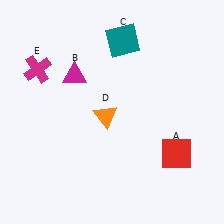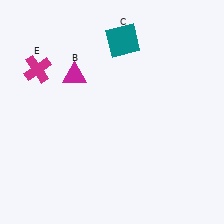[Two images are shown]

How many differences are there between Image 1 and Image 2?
There are 2 differences between the two images.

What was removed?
The orange triangle (D), the red square (A) were removed in Image 2.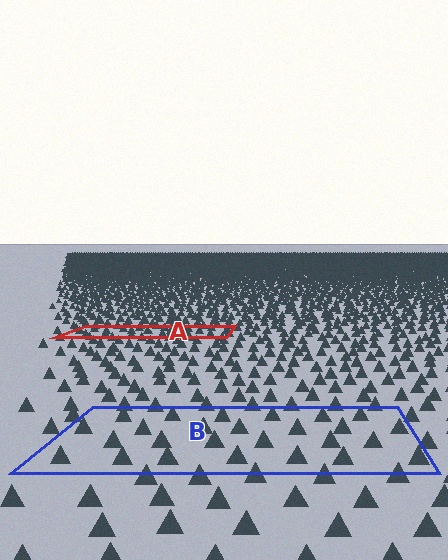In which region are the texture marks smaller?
The texture marks are smaller in region A, because it is farther away.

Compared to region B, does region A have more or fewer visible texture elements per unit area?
Region A has more texture elements per unit area — they are packed more densely because it is farther away.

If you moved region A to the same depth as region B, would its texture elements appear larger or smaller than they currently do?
They would appear larger. At a closer depth, the same texture elements are projected at a bigger on-screen size.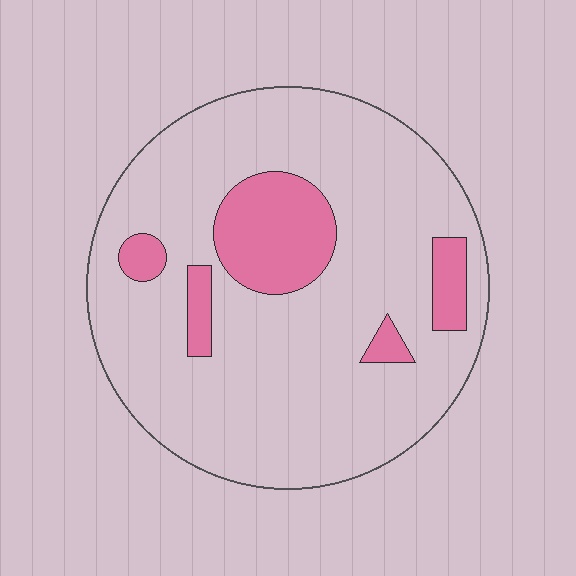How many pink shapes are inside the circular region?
5.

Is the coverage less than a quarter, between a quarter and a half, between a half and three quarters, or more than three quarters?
Less than a quarter.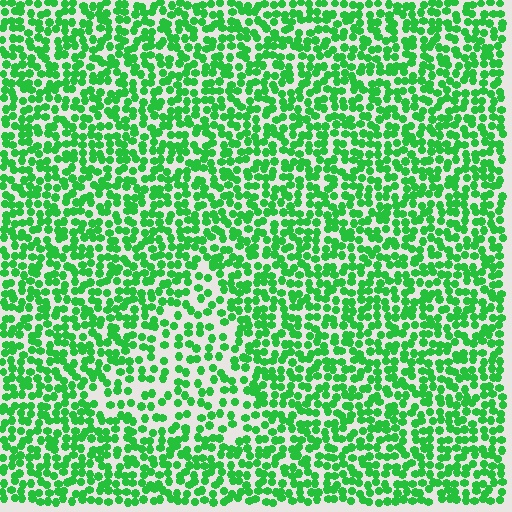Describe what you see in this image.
The image contains small green elements arranged at two different densities. A triangle-shaped region is visible where the elements are less densely packed than the surrounding area.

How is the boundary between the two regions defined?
The boundary is defined by a change in element density (approximately 1.7x ratio). All elements are the same color, size, and shape.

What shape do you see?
I see a triangle.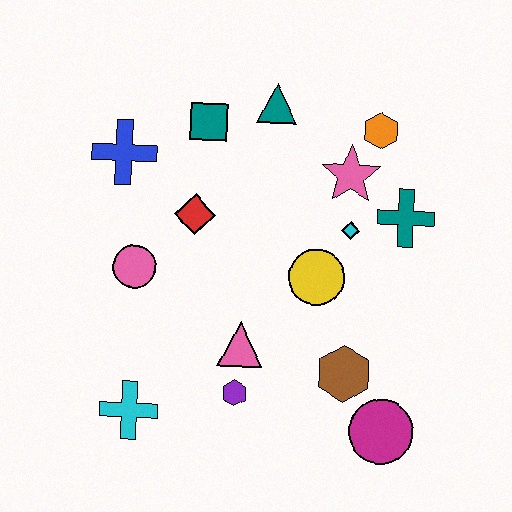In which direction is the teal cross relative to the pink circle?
The teal cross is to the right of the pink circle.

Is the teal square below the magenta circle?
No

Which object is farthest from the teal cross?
The cyan cross is farthest from the teal cross.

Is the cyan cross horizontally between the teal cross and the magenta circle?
No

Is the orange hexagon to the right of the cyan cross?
Yes